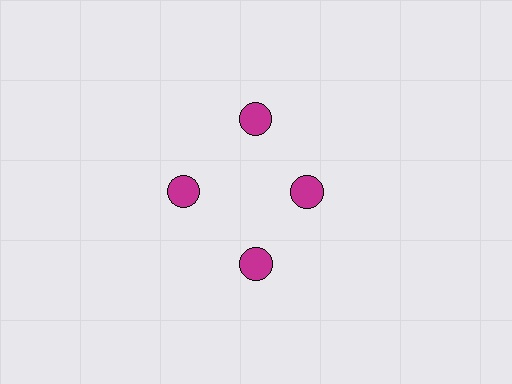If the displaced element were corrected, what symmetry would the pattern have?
It would have 4-fold rotational symmetry — the pattern would map onto itself every 90 degrees.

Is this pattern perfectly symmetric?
No. The 4 magenta circles are arranged in a ring, but one element near the 3 o'clock position is pulled inward toward the center, breaking the 4-fold rotational symmetry.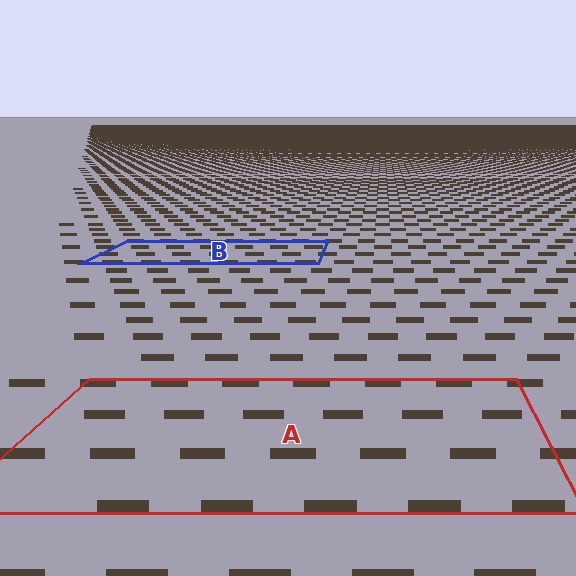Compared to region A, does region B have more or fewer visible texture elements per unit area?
Region B has more texture elements per unit area — they are packed more densely because it is farther away.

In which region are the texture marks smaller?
The texture marks are smaller in region B, because it is farther away.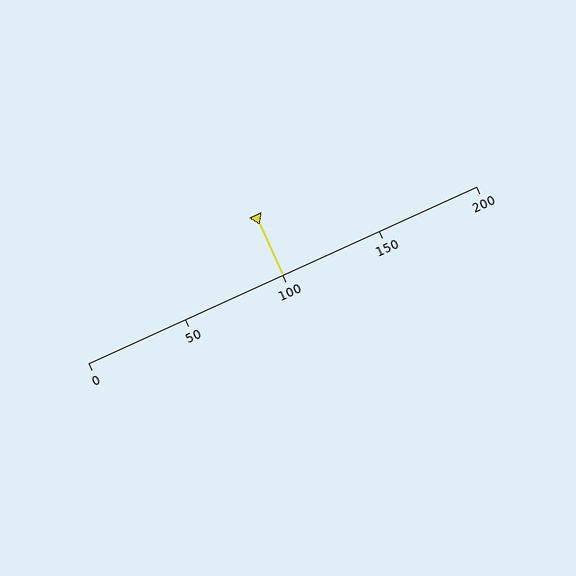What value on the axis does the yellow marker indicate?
The marker indicates approximately 100.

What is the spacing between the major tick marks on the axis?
The major ticks are spaced 50 apart.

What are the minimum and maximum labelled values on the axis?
The axis runs from 0 to 200.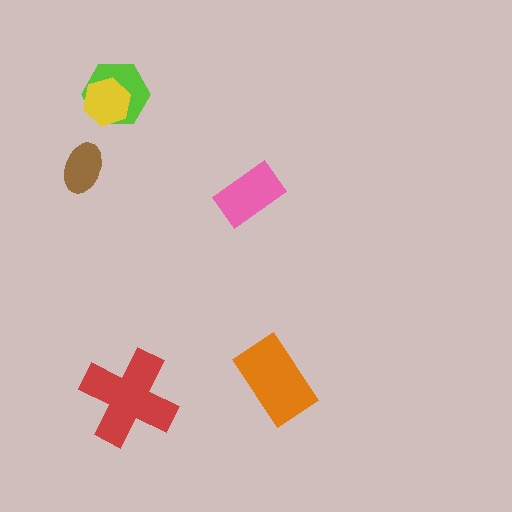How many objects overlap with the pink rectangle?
0 objects overlap with the pink rectangle.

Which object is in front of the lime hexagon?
The yellow hexagon is in front of the lime hexagon.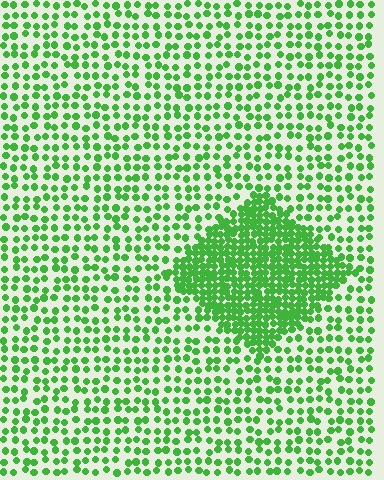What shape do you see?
I see a diamond.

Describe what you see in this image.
The image contains small green elements arranged at two different densities. A diamond-shaped region is visible where the elements are more densely packed than the surrounding area.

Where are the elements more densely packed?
The elements are more densely packed inside the diamond boundary.